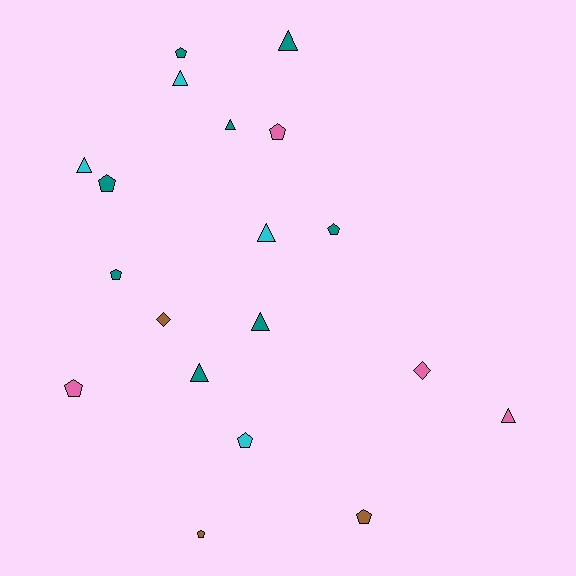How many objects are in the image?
There are 19 objects.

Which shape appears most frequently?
Pentagon, with 9 objects.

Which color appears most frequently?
Teal, with 8 objects.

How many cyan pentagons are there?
There is 1 cyan pentagon.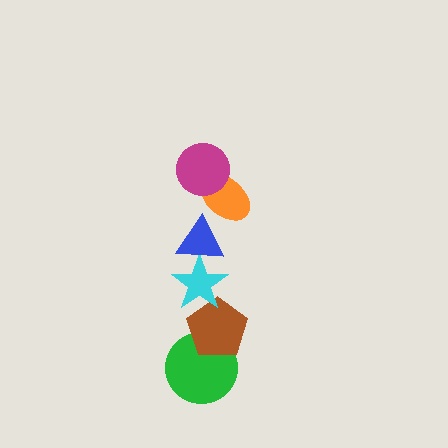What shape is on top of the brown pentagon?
The cyan star is on top of the brown pentagon.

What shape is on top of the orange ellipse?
The magenta circle is on top of the orange ellipse.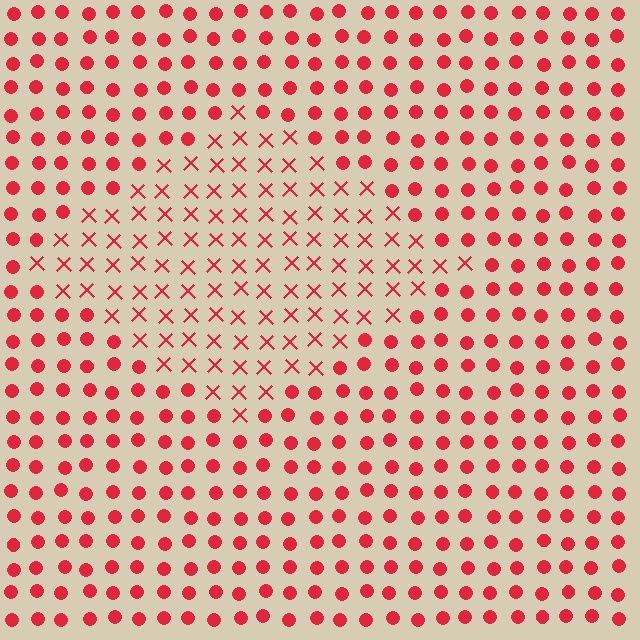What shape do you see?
I see a diamond.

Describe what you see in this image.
The image is filled with small red elements arranged in a uniform grid. A diamond-shaped region contains X marks, while the surrounding area contains circles. The boundary is defined purely by the change in element shape.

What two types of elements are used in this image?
The image uses X marks inside the diamond region and circles outside it.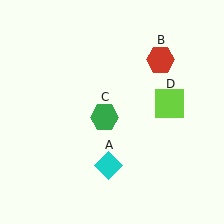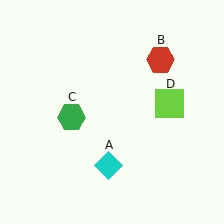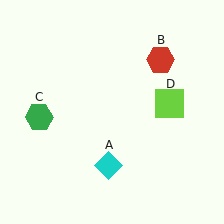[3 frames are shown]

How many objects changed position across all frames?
1 object changed position: green hexagon (object C).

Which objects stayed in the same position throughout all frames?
Cyan diamond (object A) and red hexagon (object B) and lime square (object D) remained stationary.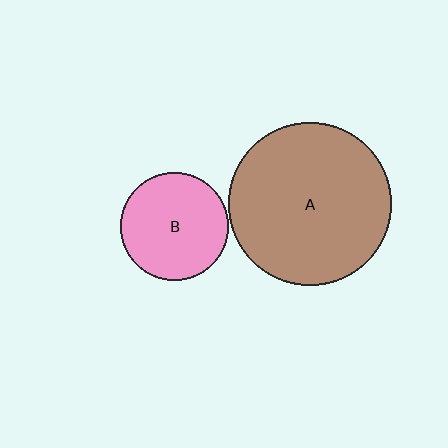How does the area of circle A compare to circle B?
Approximately 2.3 times.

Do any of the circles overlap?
No, none of the circles overlap.